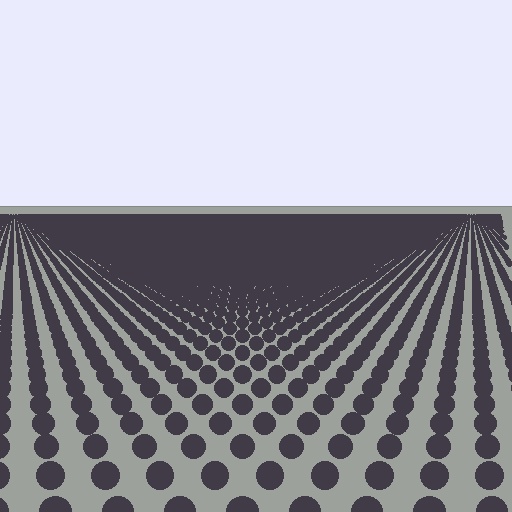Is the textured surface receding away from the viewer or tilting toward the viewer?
The surface is receding away from the viewer. Texture elements get smaller and denser toward the top.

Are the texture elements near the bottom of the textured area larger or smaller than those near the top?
Larger. Near the bottom, elements are closer to the viewer and appear at a bigger on-screen size.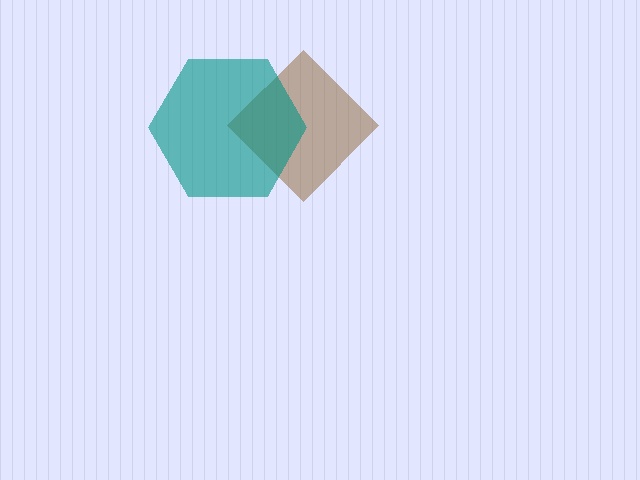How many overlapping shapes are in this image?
There are 2 overlapping shapes in the image.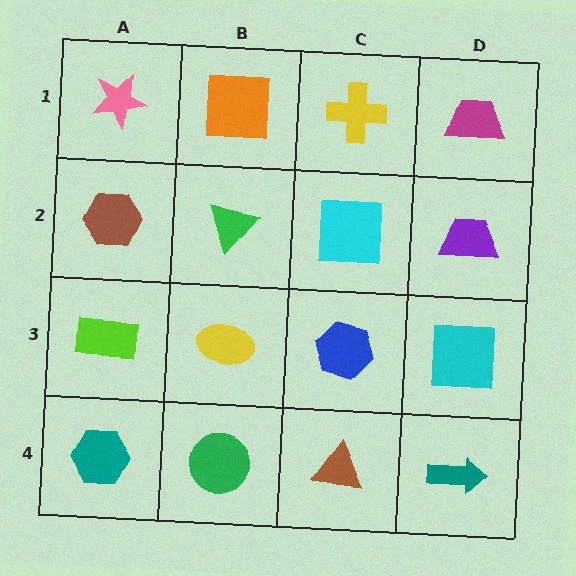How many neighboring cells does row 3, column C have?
4.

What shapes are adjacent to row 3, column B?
A green triangle (row 2, column B), a green circle (row 4, column B), a lime rectangle (row 3, column A), a blue hexagon (row 3, column C).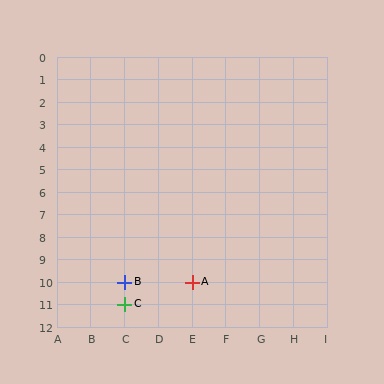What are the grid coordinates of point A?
Point A is at grid coordinates (E, 10).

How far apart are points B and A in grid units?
Points B and A are 2 columns apart.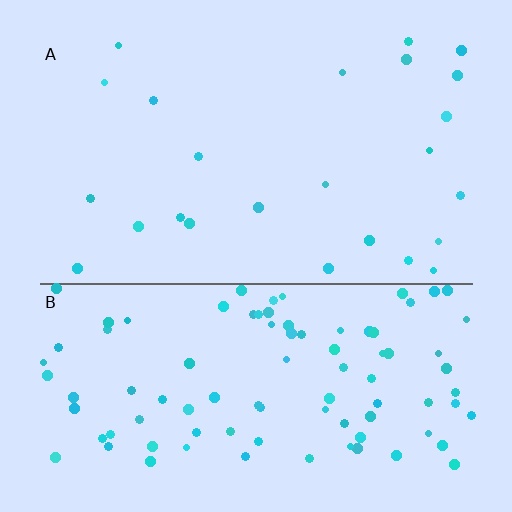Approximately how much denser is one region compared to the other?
Approximately 3.9× — region B over region A.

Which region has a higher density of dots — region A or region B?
B (the bottom).